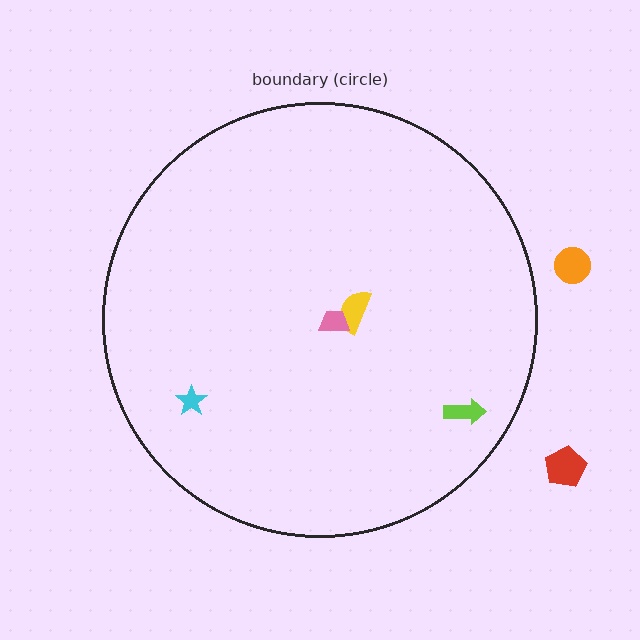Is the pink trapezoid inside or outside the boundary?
Inside.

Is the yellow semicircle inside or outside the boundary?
Inside.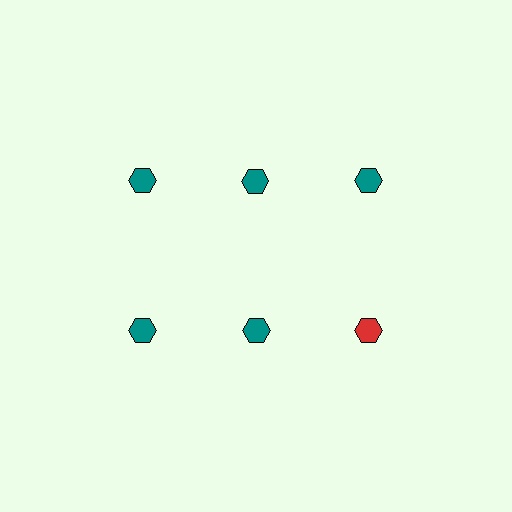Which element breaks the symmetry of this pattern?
The red hexagon in the second row, center column breaks the symmetry. All other shapes are teal hexagons.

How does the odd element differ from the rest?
It has a different color: red instead of teal.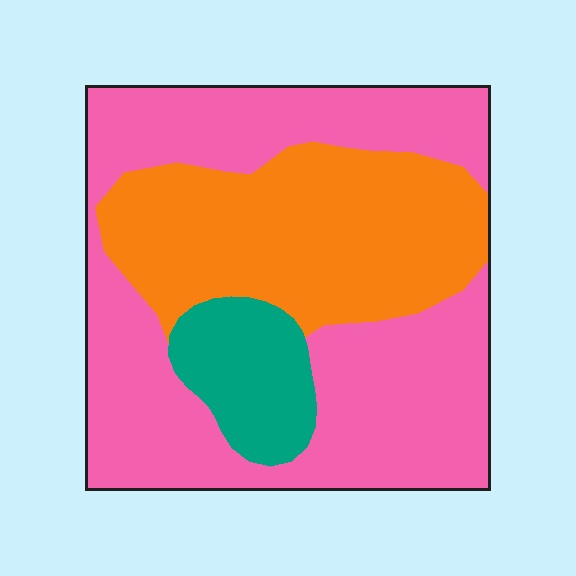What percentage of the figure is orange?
Orange takes up between a quarter and a half of the figure.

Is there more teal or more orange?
Orange.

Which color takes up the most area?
Pink, at roughly 55%.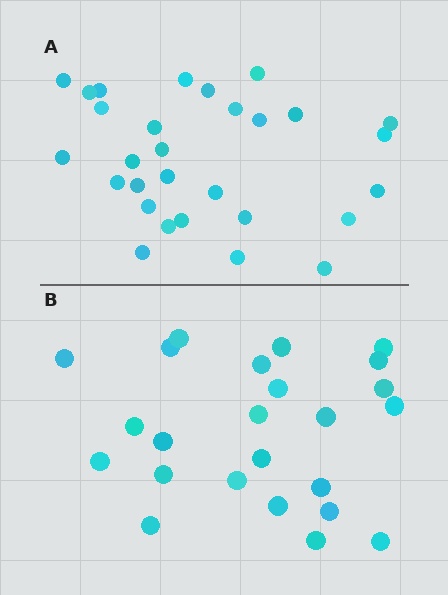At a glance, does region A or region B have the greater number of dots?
Region A (the top region) has more dots.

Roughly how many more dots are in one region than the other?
Region A has about 5 more dots than region B.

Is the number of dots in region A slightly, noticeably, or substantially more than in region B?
Region A has only slightly more — the two regions are fairly close. The ratio is roughly 1.2 to 1.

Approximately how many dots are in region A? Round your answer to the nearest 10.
About 30 dots. (The exact count is 29, which rounds to 30.)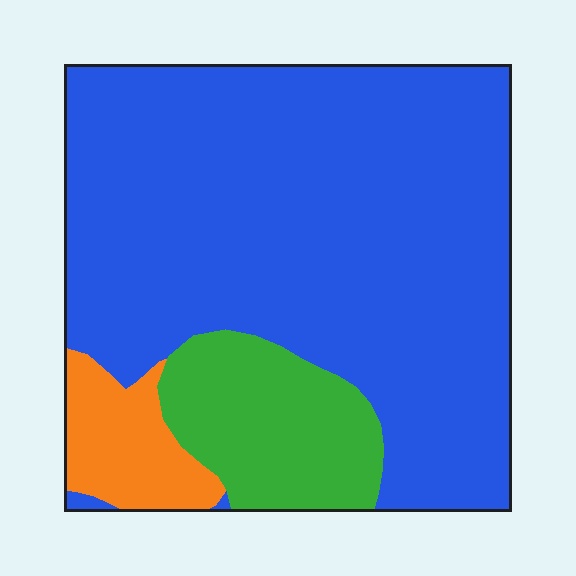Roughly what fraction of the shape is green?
Green covers 15% of the shape.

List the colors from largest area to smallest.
From largest to smallest: blue, green, orange.